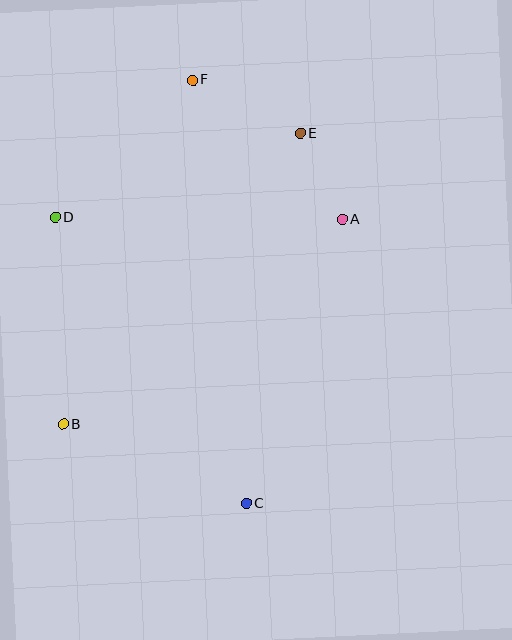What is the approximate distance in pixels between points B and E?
The distance between B and E is approximately 375 pixels.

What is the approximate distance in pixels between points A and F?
The distance between A and F is approximately 205 pixels.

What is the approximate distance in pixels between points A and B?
The distance between A and B is approximately 347 pixels.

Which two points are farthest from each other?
Points C and F are farthest from each other.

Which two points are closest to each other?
Points A and E are closest to each other.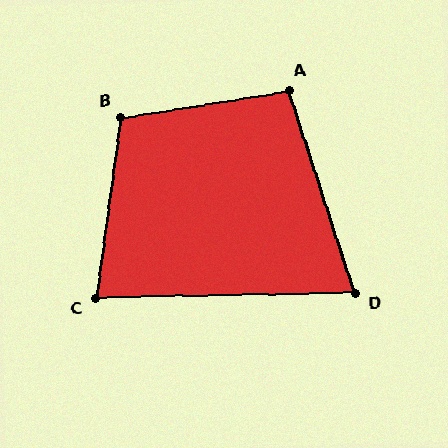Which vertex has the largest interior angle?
B, at approximately 107 degrees.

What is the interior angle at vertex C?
Approximately 81 degrees (acute).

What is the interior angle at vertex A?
Approximately 99 degrees (obtuse).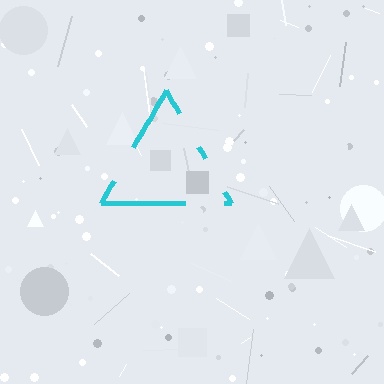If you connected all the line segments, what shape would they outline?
They would outline a triangle.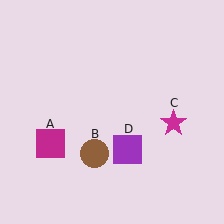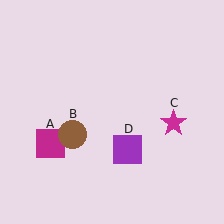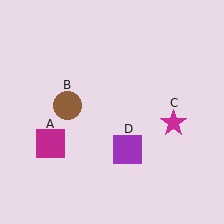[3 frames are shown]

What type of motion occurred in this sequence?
The brown circle (object B) rotated clockwise around the center of the scene.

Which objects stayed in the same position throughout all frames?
Magenta square (object A) and magenta star (object C) and purple square (object D) remained stationary.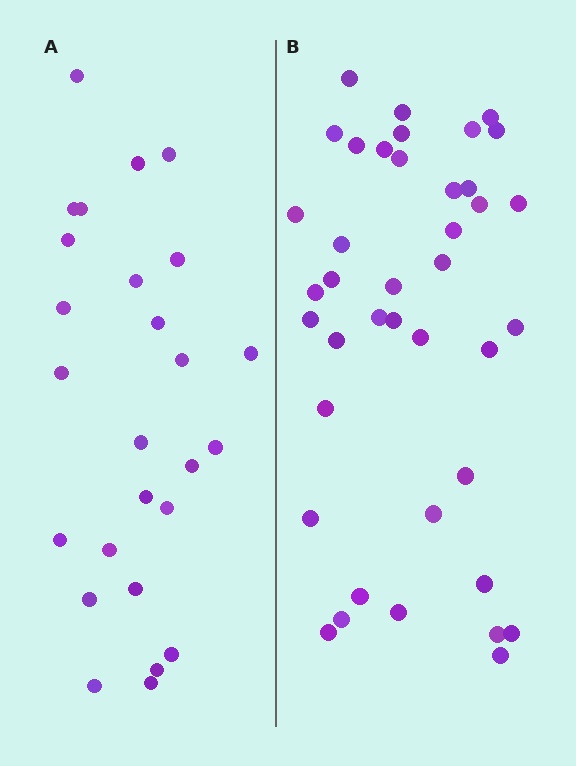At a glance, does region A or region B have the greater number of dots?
Region B (the right region) has more dots.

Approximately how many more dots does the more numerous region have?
Region B has approximately 15 more dots than region A.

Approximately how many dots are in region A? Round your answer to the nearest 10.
About 30 dots. (The exact count is 26, which rounds to 30.)